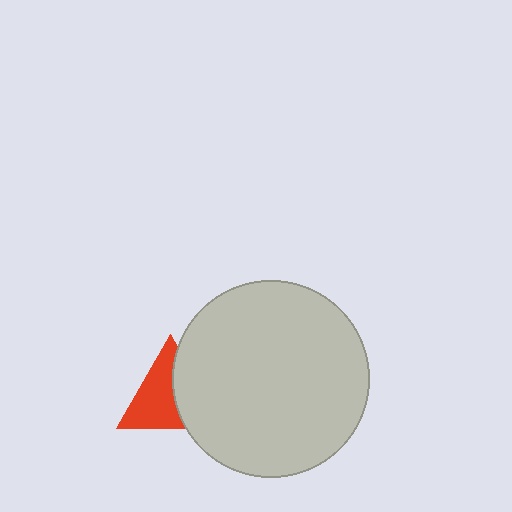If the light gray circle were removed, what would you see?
You would see the complete red triangle.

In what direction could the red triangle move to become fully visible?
The red triangle could move left. That would shift it out from behind the light gray circle entirely.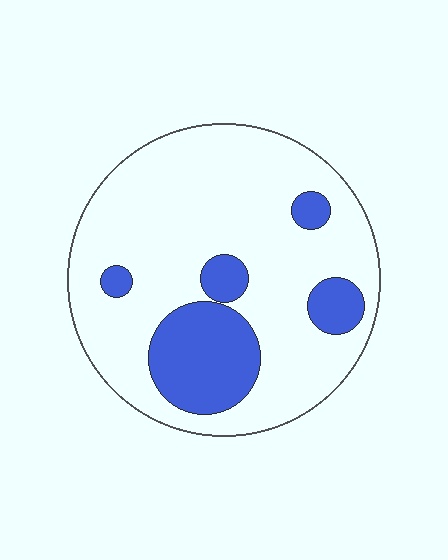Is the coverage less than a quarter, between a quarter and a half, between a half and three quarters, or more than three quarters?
Less than a quarter.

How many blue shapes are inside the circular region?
5.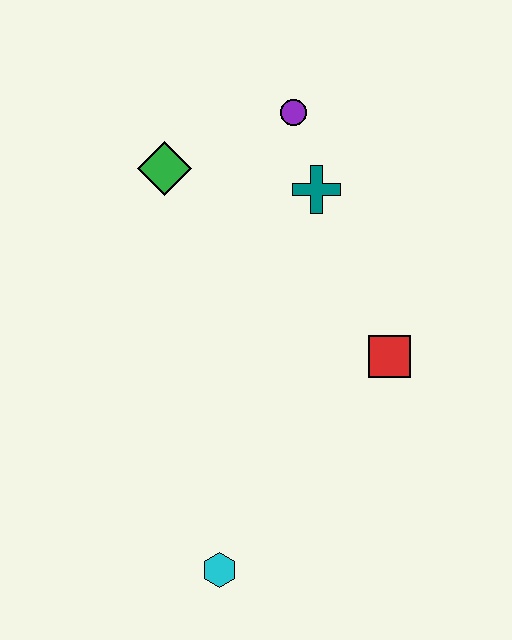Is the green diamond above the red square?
Yes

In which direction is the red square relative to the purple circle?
The red square is below the purple circle.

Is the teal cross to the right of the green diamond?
Yes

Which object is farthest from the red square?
The green diamond is farthest from the red square.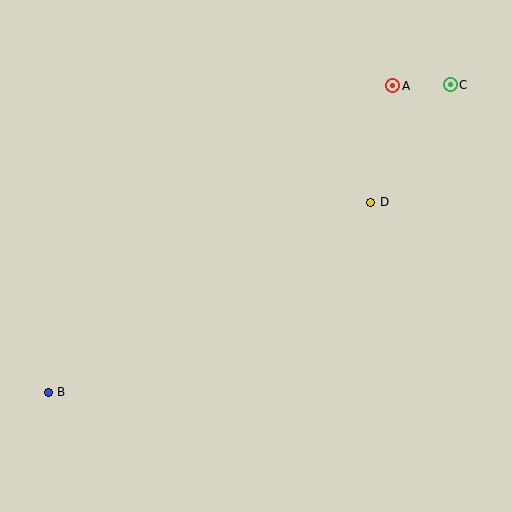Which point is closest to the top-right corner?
Point C is closest to the top-right corner.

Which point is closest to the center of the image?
Point D at (371, 202) is closest to the center.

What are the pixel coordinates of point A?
Point A is at (393, 86).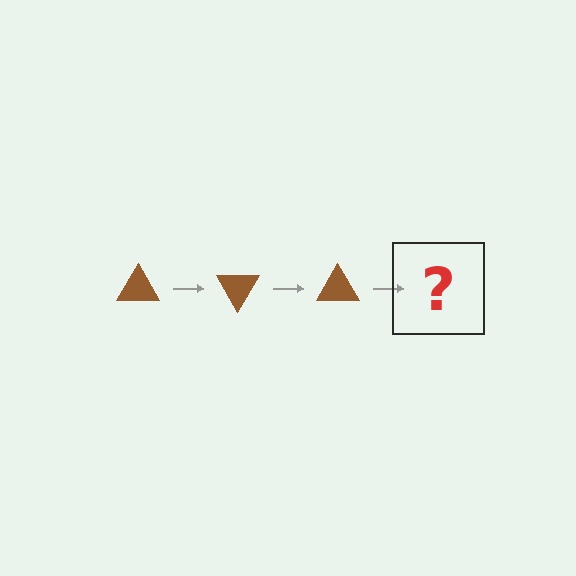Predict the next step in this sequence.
The next step is a brown triangle rotated 180 degrees.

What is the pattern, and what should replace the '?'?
The pattern is that the triangle rotates 60 degrees each step. The '?' should be a brown triangle rotated 180 degrees.